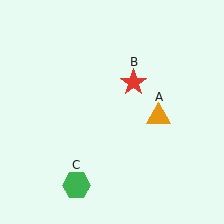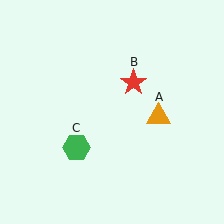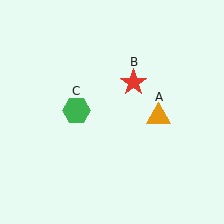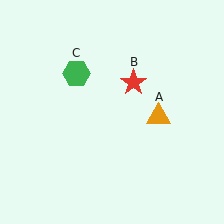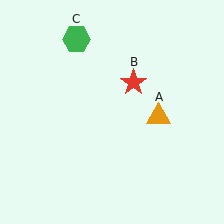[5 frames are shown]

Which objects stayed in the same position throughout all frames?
Orange triangle (object A) and red star (object B) remained stationary.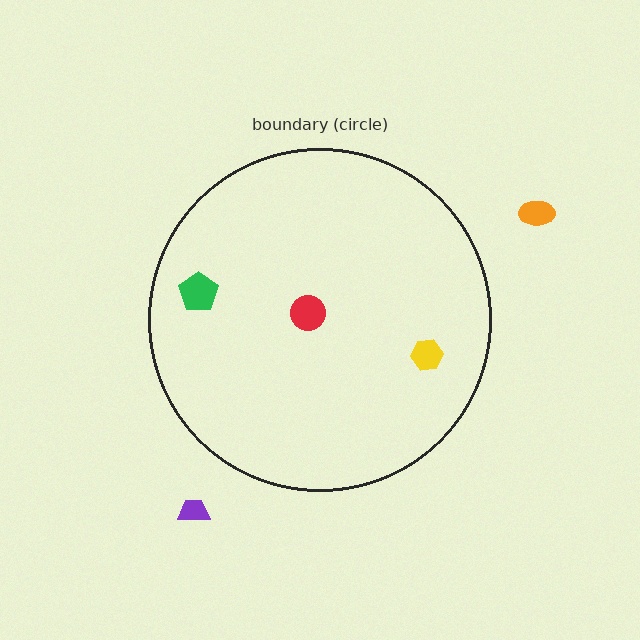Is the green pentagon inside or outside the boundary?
Inside.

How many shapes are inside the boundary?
3 inside, 2 outside.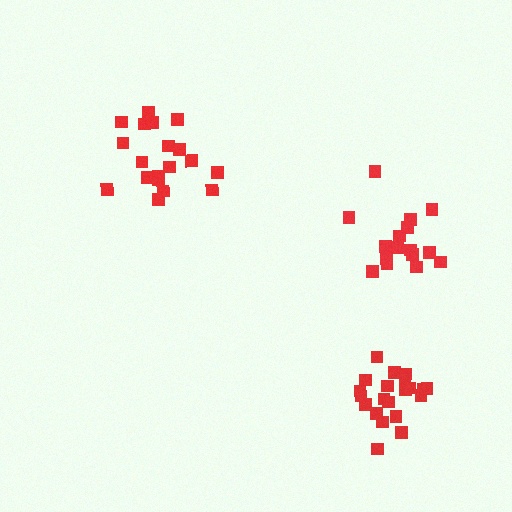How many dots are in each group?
Group 1: 19 dots, Group 2: 16 dots, Group 3: 21 dots (56 total).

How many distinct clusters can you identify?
There are 3 distinct clusters.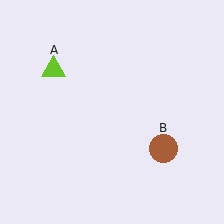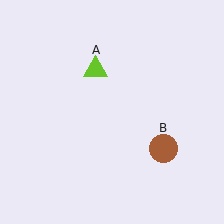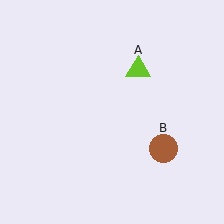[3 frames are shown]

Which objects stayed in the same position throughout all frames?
Brown circle (object B) remained stationary.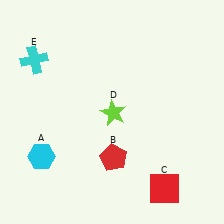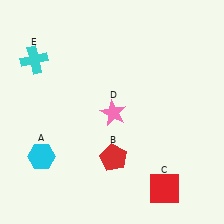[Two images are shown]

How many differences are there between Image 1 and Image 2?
There is 1 difference between the two images.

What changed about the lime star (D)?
In Image 1, D is lime. In Image 2, it changed to pink.